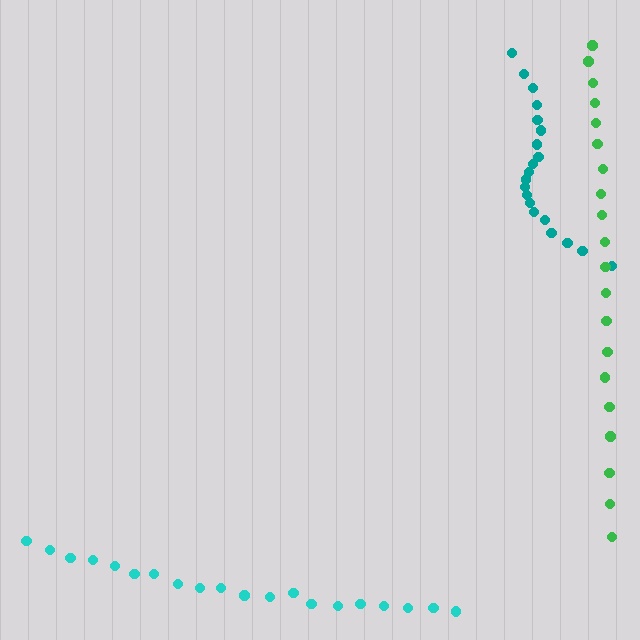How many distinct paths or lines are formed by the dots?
There are 3 distinct paths.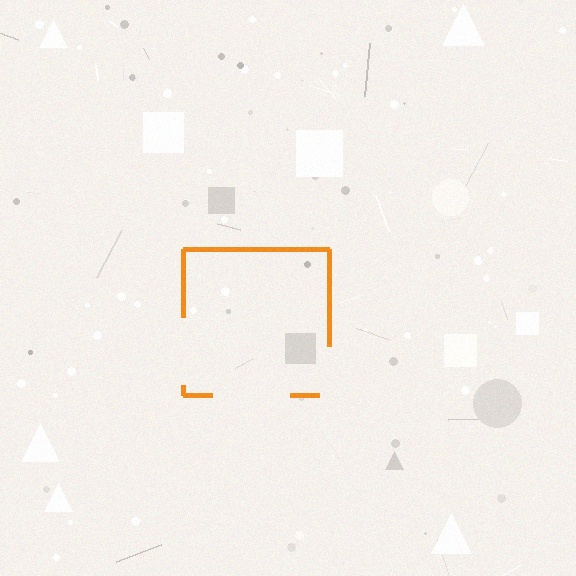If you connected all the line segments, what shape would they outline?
They would outline a square.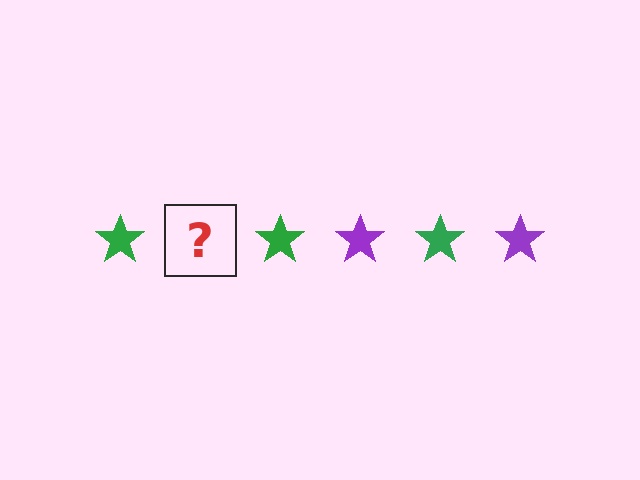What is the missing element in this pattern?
The missing element is a purple star.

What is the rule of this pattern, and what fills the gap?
The rule is that the pattern cycles through green, purple stars. The gap should be filled with a purple star.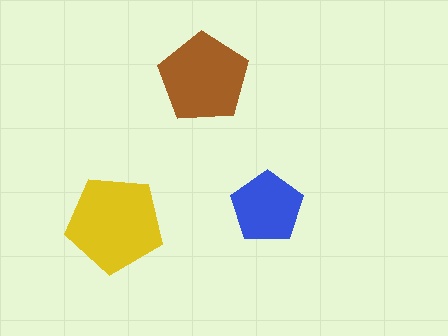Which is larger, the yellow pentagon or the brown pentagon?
The yellow one.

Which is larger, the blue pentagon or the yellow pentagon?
The yellow one.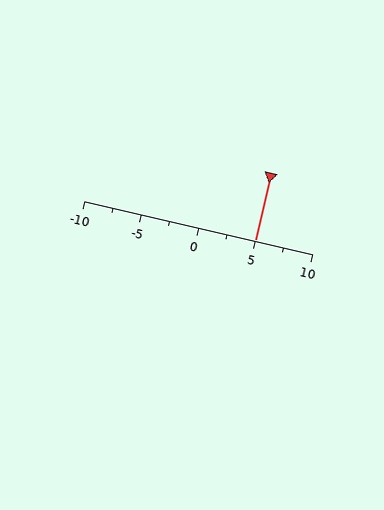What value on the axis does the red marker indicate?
The marker indicates approximately 5.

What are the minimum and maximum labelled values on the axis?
The axis runs from -10 to 10.